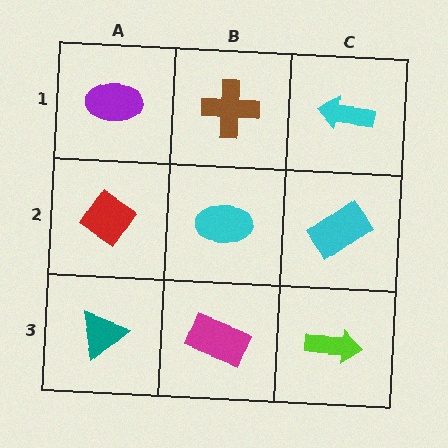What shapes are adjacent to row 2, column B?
A brown cross (row 1, column B), a magenta rectangle (row 3, column B), a red diamond (row 2, column A), a cyan rectangle (row 2, column C).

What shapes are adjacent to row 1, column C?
A cyan rectangle (row 2, column C), a brown cross (row 1, column B).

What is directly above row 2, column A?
A purple ellipse.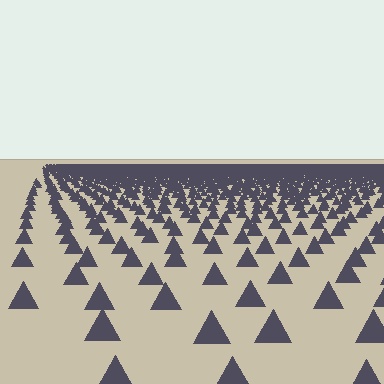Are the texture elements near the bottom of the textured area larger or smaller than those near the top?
Larger. Near the bottom, elements are closer to the viewer and appear at a bigger on-screen size.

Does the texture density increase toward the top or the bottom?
Density increases toward the top.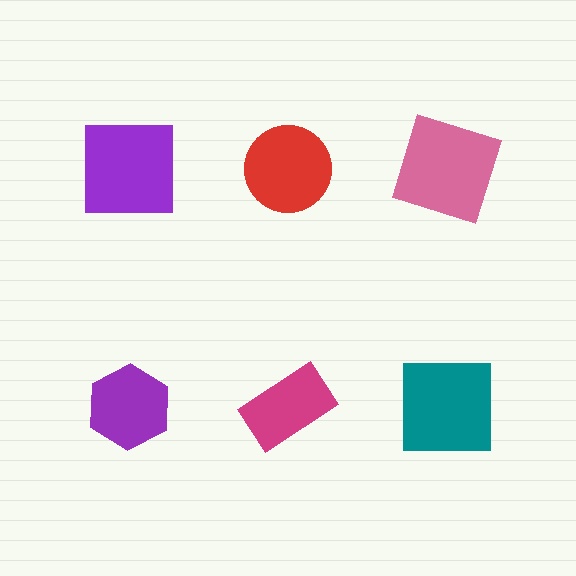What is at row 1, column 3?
A pink square.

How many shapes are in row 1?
3 shapes.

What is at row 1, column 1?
A purple square.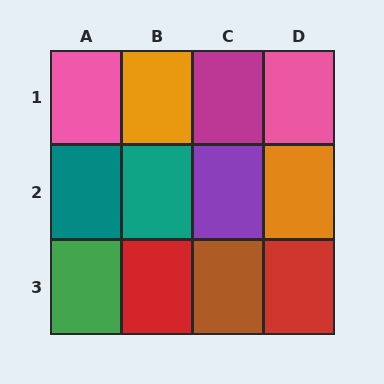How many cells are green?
1 cell is green.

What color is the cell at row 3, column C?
Brown.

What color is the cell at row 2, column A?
Teal.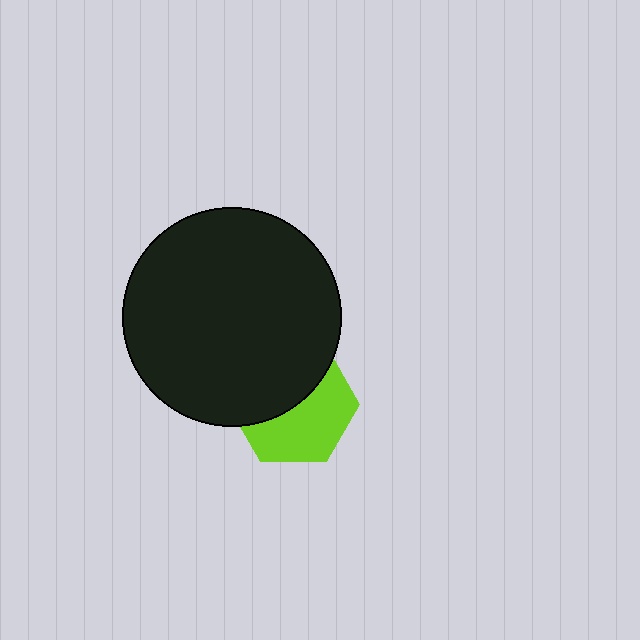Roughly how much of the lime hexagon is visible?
About half of it is visible (roughly 52%).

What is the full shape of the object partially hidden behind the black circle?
The partially hidden object is a lime hexagon.